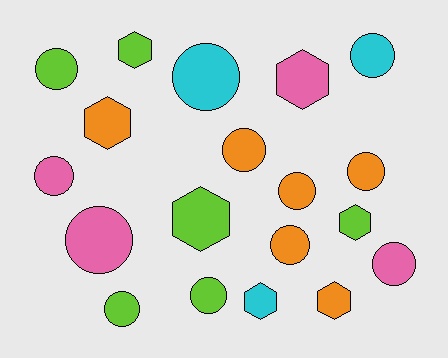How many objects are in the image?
There are 19 objects.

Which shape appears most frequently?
Circle, with 12 objects.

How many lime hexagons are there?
There are 3 lime hexagons.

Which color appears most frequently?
Orange, with 6 objects.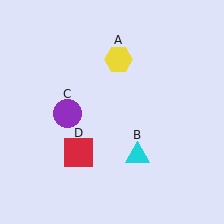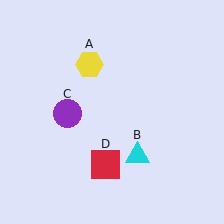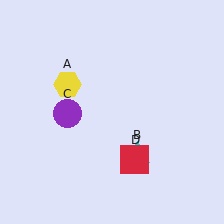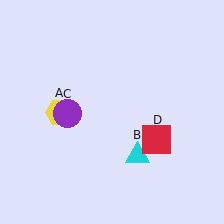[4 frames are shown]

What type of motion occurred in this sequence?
The yellow hexagon (object A), red square (object D) rotated counterclockwise around the center of the scene.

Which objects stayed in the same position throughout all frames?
Cyan triangle (object B) and purple circle (object C) remained stationary.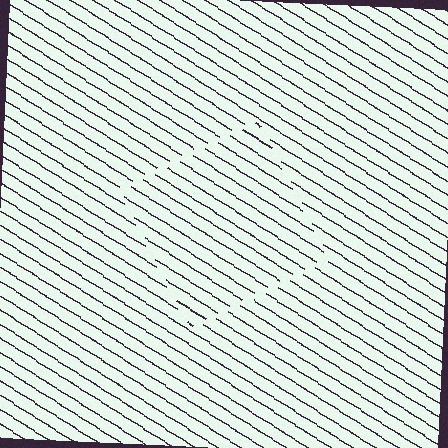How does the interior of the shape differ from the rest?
The interior of the shape contains the same grating, shifted by half a period — the contour is defined by the phase discontinuity where line-ends from the inner and outer gratings abut.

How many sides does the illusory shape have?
4 sides — the line-ends trace a square.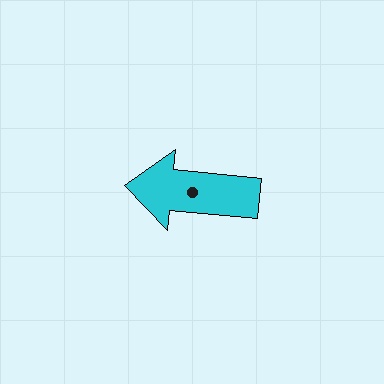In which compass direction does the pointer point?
West.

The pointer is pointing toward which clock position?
Roughly 9 o'clock.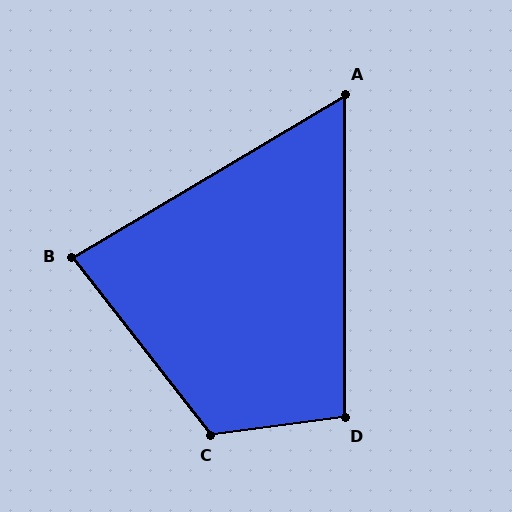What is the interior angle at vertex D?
Approximately 98 degrees (obtuse).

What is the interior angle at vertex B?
Approximately 82 degrees (acute).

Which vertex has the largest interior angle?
C, at approximately 121 degrees.